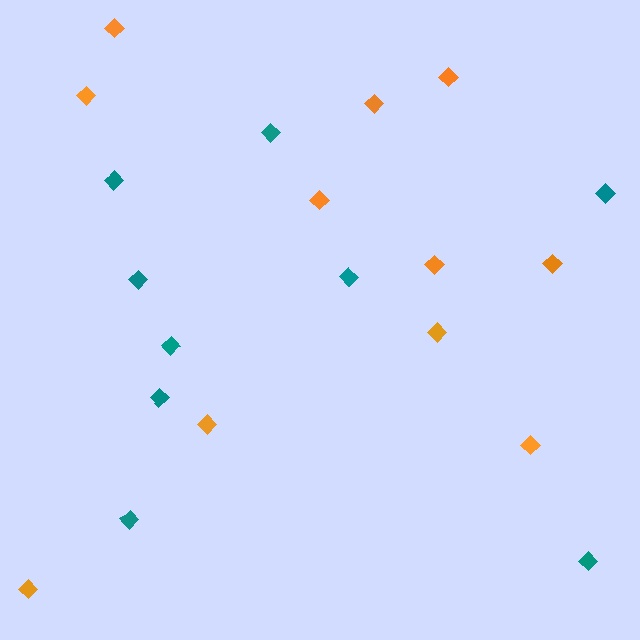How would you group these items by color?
There are 2 groups: one group of teal diamonds (9) and one group of orange diamonds (11).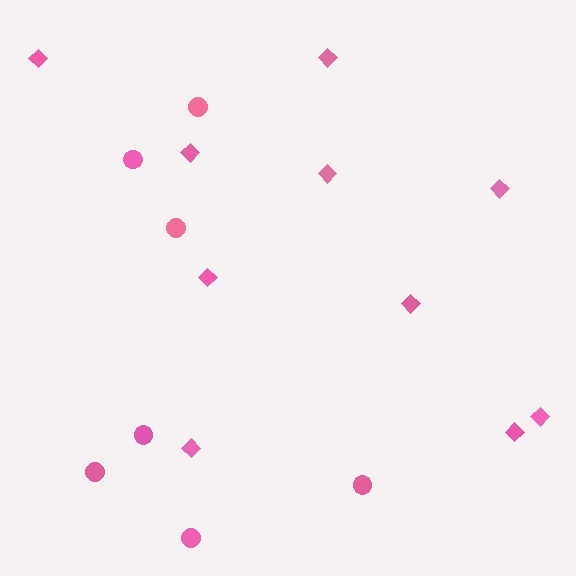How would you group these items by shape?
There are 2 groups: one group of circles (7) and one group of diamonds (10).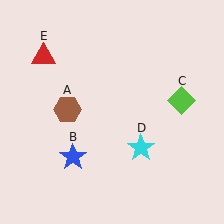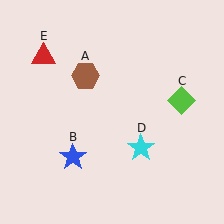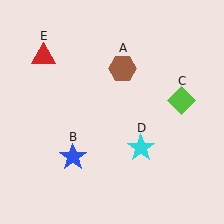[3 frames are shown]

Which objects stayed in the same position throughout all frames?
Blue star (object B) and lime diamond (object C) and cyan star (object D) and red triangle (object E) remained stationary.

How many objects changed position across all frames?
1 object changed position: brown hexagon (object A).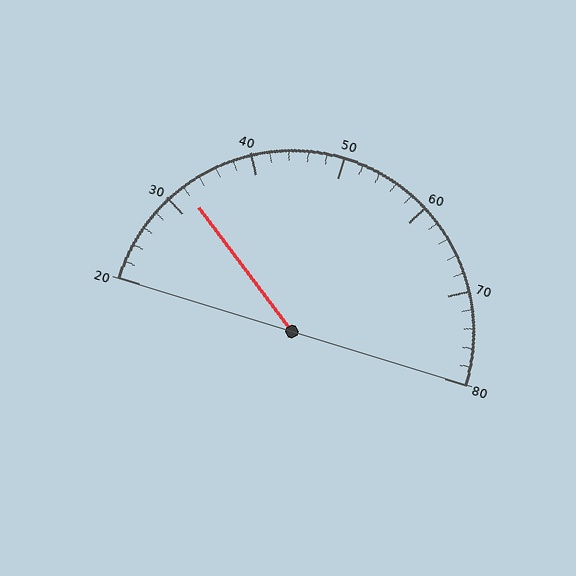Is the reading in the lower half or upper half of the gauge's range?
The reading is in the lower half of the range (20 to 80).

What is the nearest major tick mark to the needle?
The nearest major tick mark is 30.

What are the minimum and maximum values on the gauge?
The gauge ranges from 20 to 80.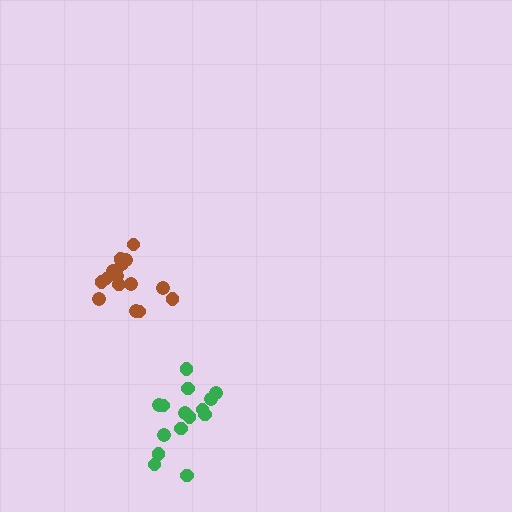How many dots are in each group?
Group 1: 16 dots, Group 2: 15 dots (31 total).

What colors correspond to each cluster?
The clusters are colored: brown, green.